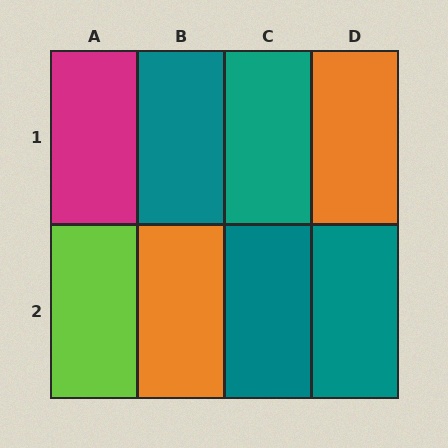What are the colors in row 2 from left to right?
Lime, orange, teal, teal.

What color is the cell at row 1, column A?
Magenta.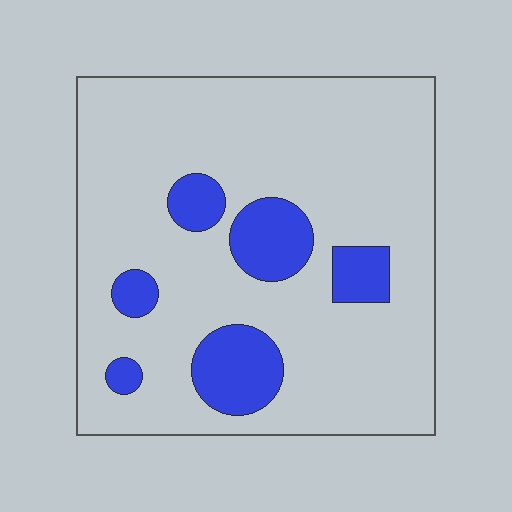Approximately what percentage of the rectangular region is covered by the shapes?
Approximately 15%.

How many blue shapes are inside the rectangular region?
6.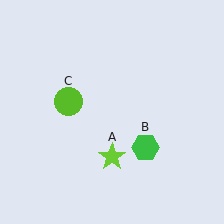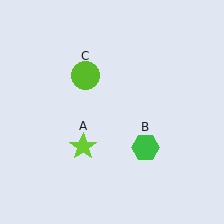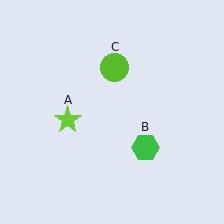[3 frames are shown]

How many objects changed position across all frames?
2 objects changed position: lime star (object A), lime circle (object C).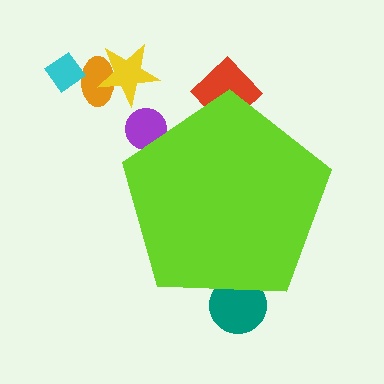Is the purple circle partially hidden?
Yes, the purple circle is partially hidden behind the lime pentagon.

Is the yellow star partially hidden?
No, the yellow star is fully visible.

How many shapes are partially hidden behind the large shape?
3 shapes are partially hidden.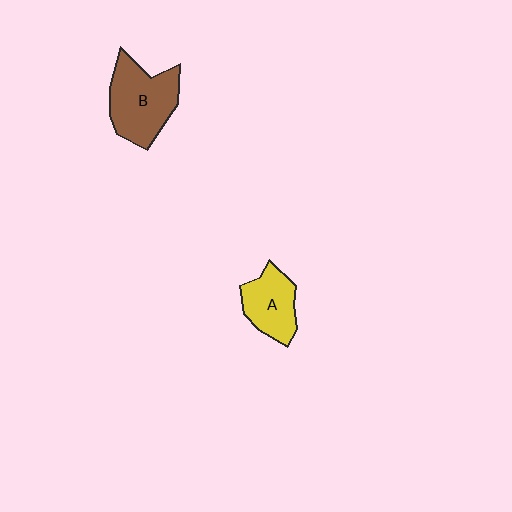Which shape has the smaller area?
Shape A (yellow).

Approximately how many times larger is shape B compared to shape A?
Approximately 1.5 times.